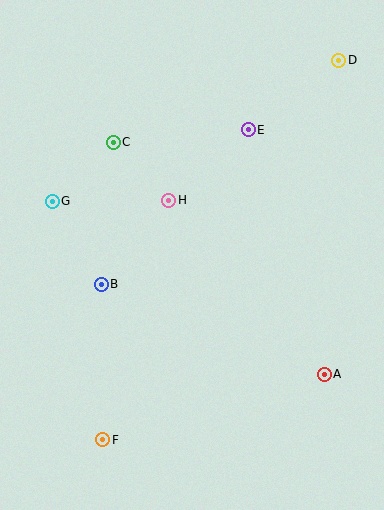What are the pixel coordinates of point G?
Point G is at (52, 201).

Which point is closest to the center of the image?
Point H at (169, 200) is closest to the center.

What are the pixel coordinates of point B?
Point B is at (101, 284).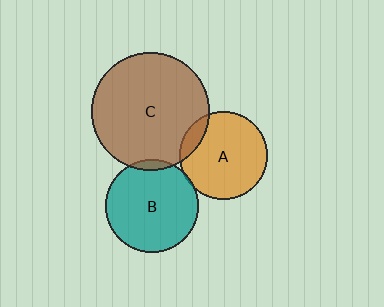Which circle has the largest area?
Circle C (brown).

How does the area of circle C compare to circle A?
Approximately 1.8 times.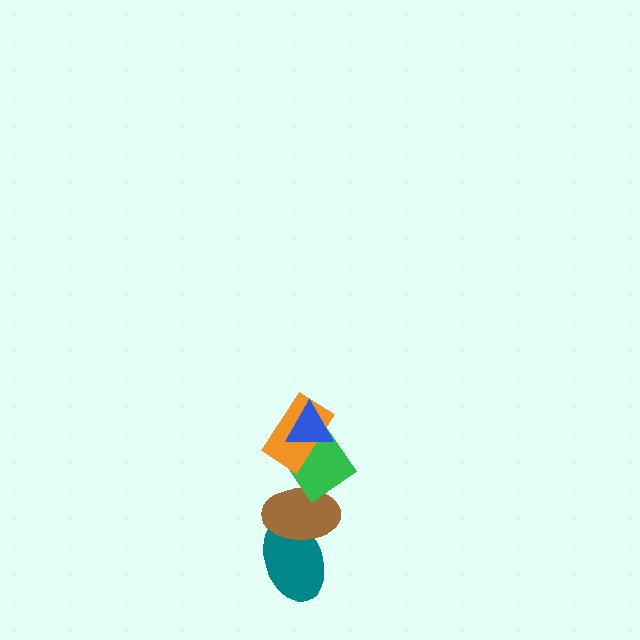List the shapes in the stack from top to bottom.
From top to bottom: the blue triangle, the orange rectangle, the green diamond, the brown ellipse, the teal ellipse.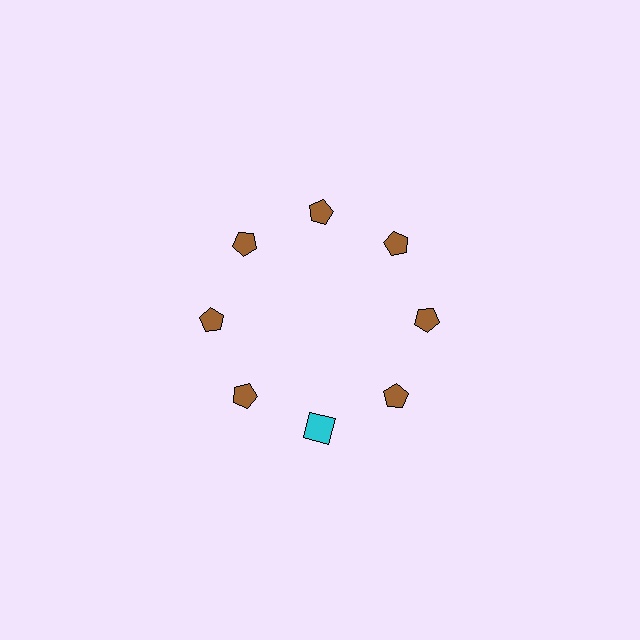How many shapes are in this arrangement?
There are 8 shapes arranged in a ring pattern.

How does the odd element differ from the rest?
It differs in both color (cyan instead of brown) and shape (square instead of pentagon).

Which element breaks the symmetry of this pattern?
The cyan square at roughly the 6 o'clock position breaks the symmetry. All other shapes are brown pentagons.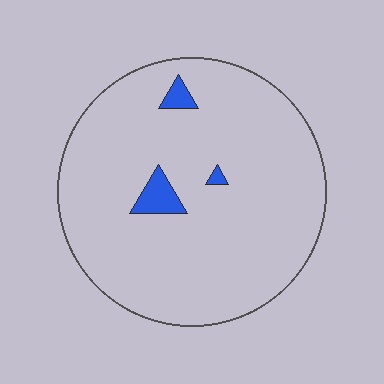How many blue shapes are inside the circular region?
3.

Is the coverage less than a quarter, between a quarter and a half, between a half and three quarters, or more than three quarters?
Less than a quarter.